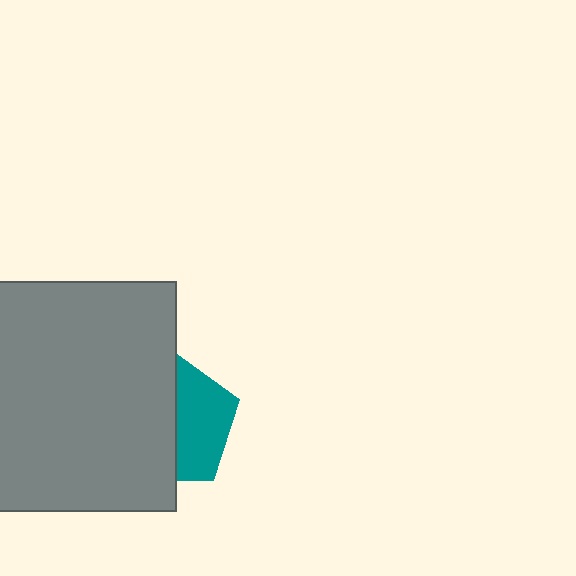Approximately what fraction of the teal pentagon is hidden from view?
Roughly 57% of the teal pentagon is hidden behind the gray rectangle.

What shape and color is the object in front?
The object in front is a gray rectangle.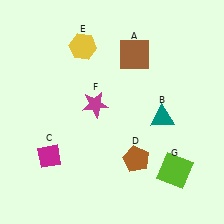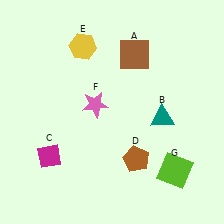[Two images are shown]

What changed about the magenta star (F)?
In Image 1, F is magenta. In Image 2, it changed to pink.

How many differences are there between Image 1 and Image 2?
There is 1 difference between the two images.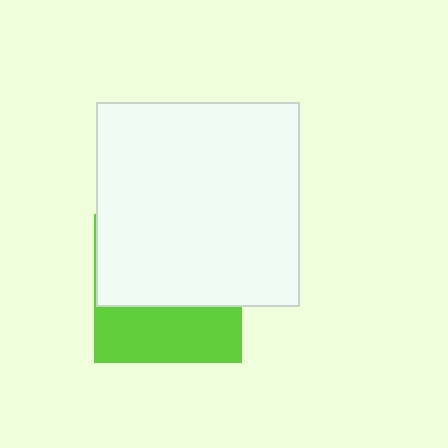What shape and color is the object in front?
The object in front is a white square.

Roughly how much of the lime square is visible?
A small part of it is visible (roughly 38%).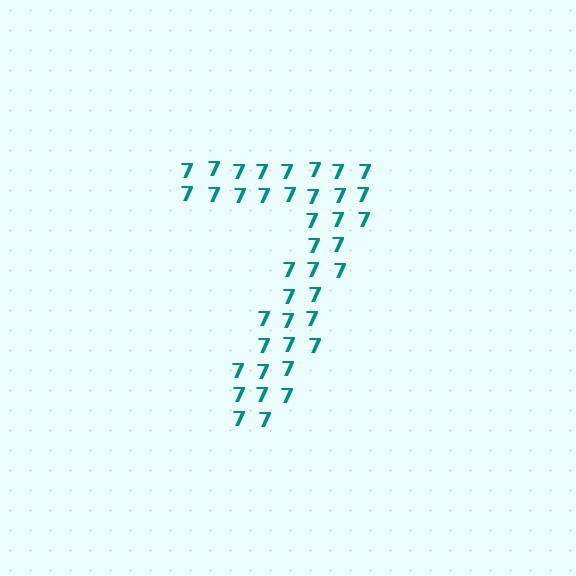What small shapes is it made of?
It is made of small digit 7's.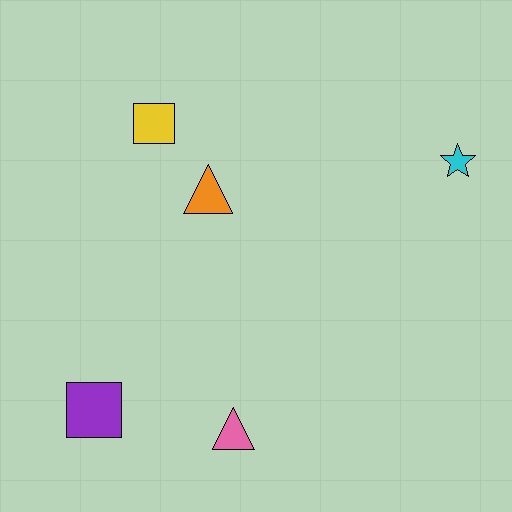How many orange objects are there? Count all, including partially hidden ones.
There is 1 orange object.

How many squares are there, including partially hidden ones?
There are 2 squares.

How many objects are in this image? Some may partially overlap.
There are 5 objects.